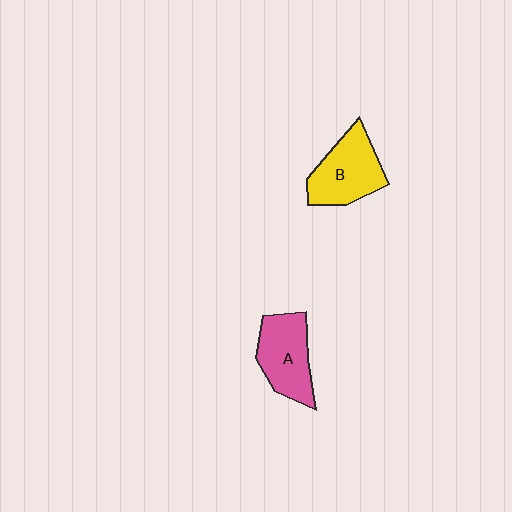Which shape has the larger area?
Shape B (yellow).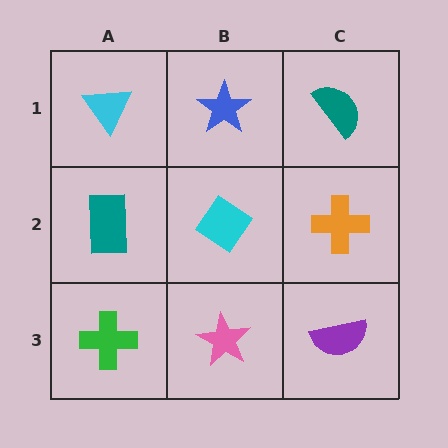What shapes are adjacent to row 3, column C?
An orange cross (row 2, column C), a pink star (row 3, column B).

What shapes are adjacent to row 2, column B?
A blue star (row 1, column B), a pink star (row 3, column B), a teal rectangle (row 2, column A), an orange cross (row 2, column C).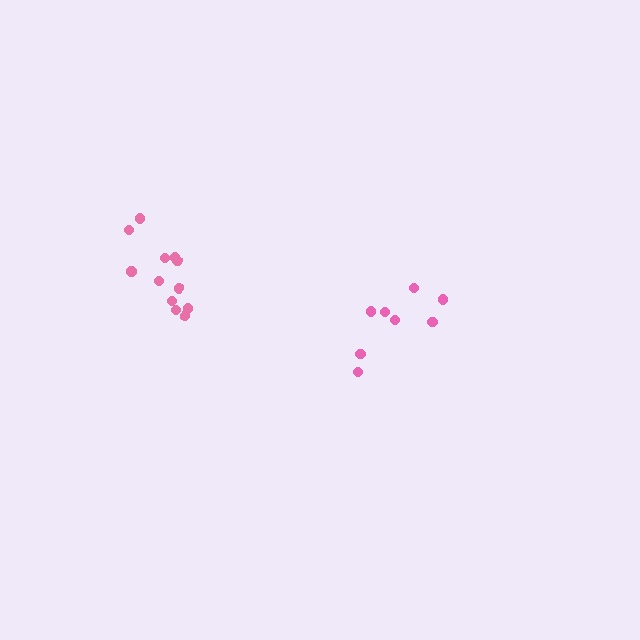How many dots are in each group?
Group 1: 12 dots, Group 2: 8 dots (20 total).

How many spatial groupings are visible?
There are 2 spatial groupings.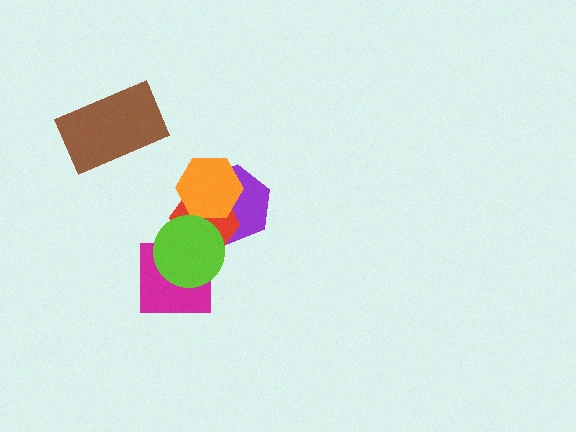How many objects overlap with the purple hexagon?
3 objects overlap with the purple hexagon.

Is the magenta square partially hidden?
Yes, it is partially covered by another shape.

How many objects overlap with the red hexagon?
3 objects overlap with the red hexagon.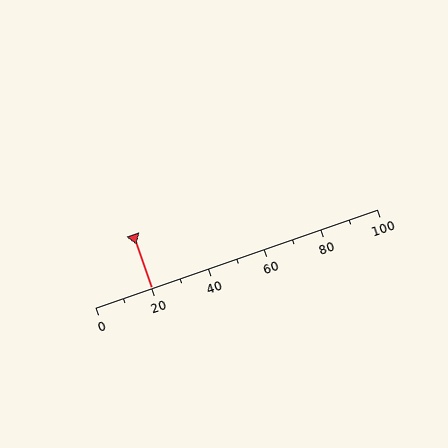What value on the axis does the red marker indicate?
The marker indicates approximately 20.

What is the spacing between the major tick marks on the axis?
The major ticks are spaced 20 apart.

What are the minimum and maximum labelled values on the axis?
The axis runs from 0 to 100.